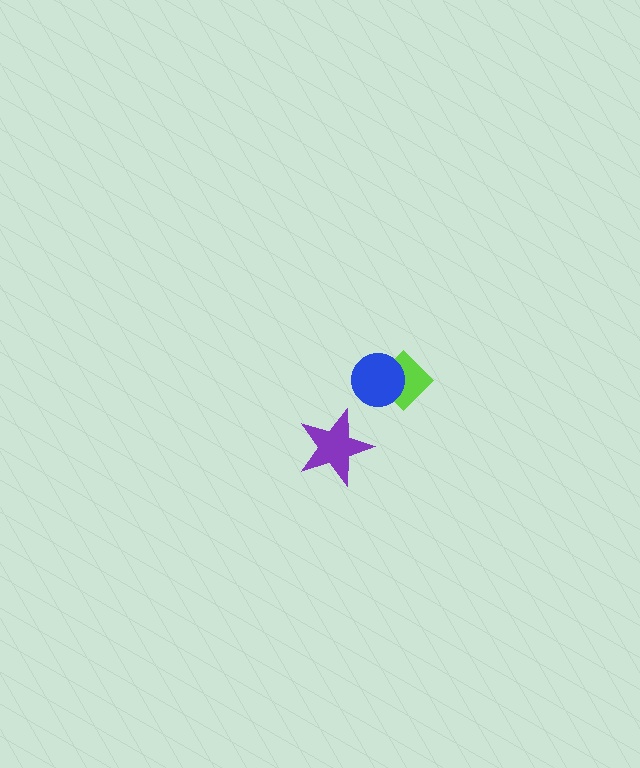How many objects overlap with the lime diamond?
1 object overlaps with the lime diamond.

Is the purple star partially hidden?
No, no other shape covers it.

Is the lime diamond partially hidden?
Yes, it is partially covered by another shape.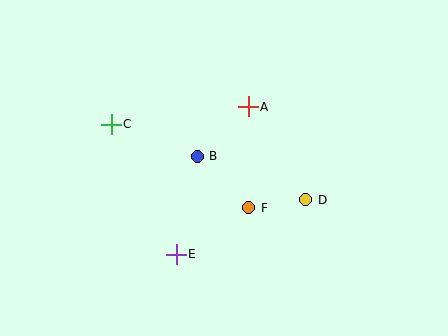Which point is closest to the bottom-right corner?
Point D is closest to the bottom-right corner.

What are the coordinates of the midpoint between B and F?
The midpoint between B and F is at (223, 182).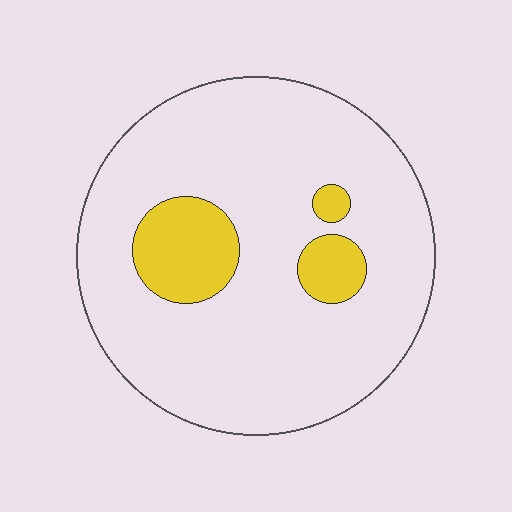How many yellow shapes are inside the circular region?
3.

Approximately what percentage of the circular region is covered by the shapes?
Approximately 15%.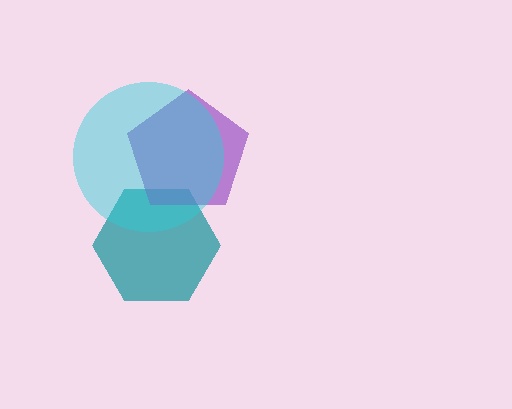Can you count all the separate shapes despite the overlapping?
Yes, there are 3 separate shapes.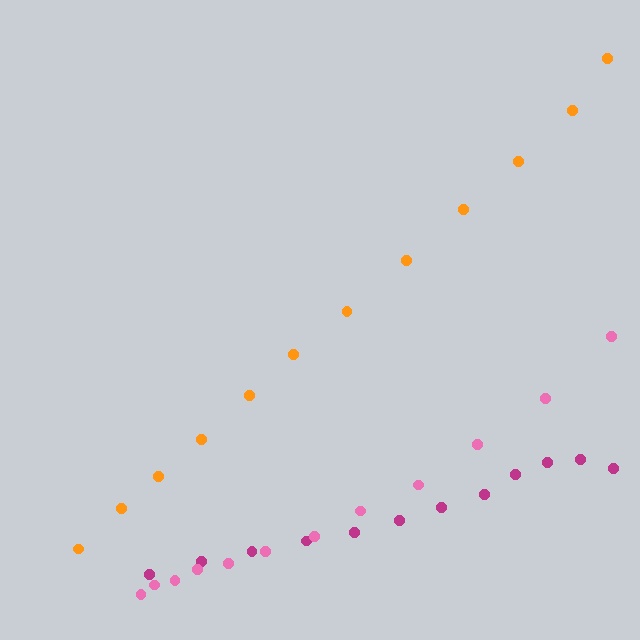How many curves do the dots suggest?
There are 3 distinct paths.